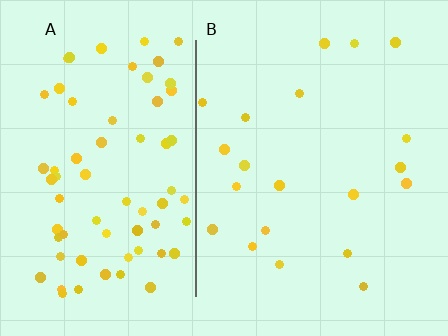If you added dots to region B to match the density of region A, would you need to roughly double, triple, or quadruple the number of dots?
Approximately quadruple.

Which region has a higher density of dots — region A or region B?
A (the left).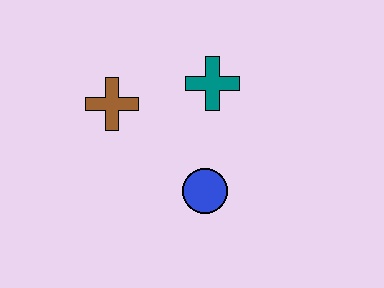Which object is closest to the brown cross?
The teal cross is closest to the brown cross.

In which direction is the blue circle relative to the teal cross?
The blue circle is below the teal cross.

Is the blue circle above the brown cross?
No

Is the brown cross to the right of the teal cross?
No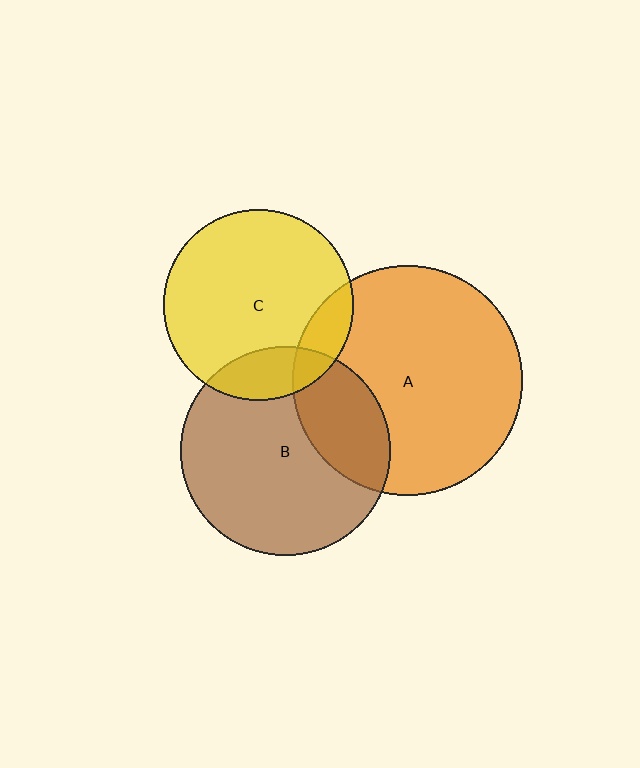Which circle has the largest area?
Circle A (orange).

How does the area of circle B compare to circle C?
Approximately 1.2 times.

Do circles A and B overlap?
Yes.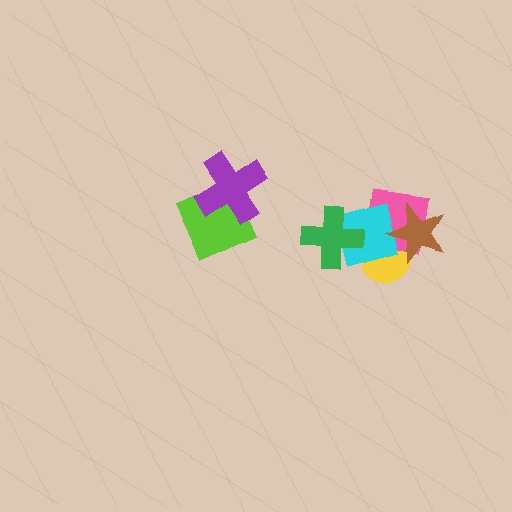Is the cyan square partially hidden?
Yes, it is partially covered by another shape.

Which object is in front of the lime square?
The purple cross is in front of the lime square.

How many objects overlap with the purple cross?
1 object overlaps with the purple cross.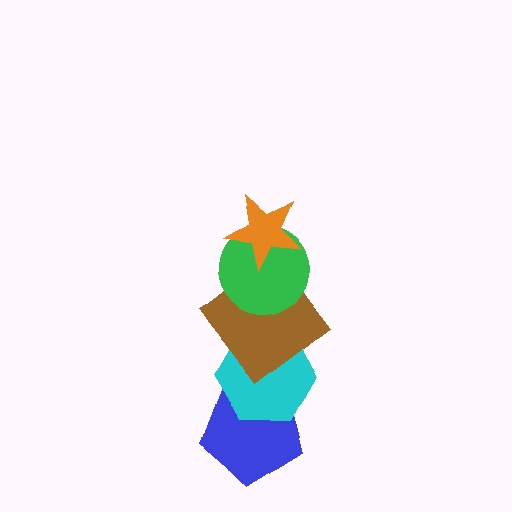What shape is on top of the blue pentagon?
The cyan hexagon is on top of the blue pentagon.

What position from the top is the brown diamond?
The brown diamond is 3rd from the top.